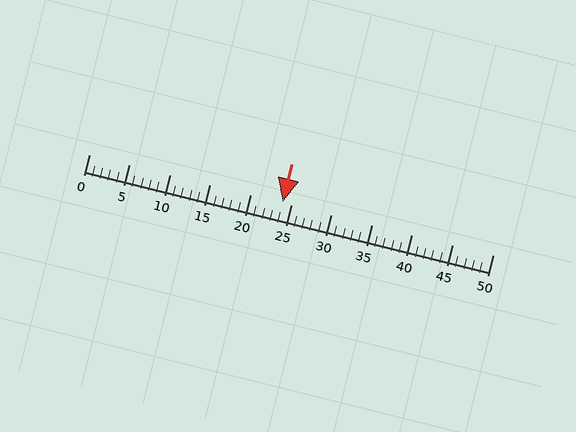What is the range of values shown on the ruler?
The ruler shows values from 0 to 50.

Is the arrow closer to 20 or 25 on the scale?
The arrow is closer to 25.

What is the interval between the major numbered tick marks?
The major tick marks are spaced 5 units apart.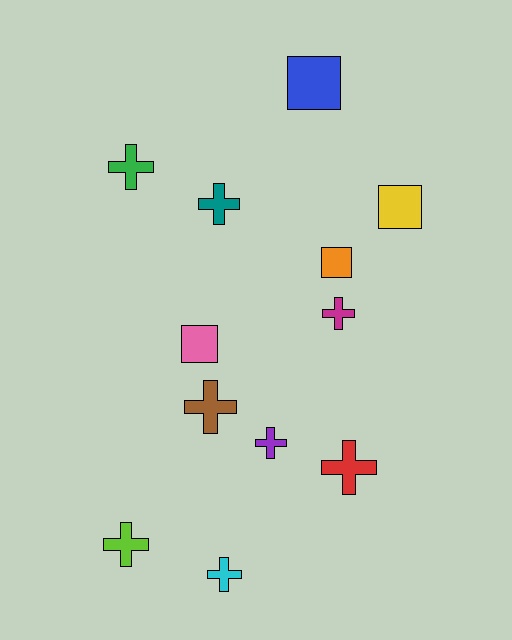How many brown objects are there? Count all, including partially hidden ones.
There is 1 brown object.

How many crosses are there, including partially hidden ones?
There are 8 crosses.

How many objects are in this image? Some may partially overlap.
There are 12 objects.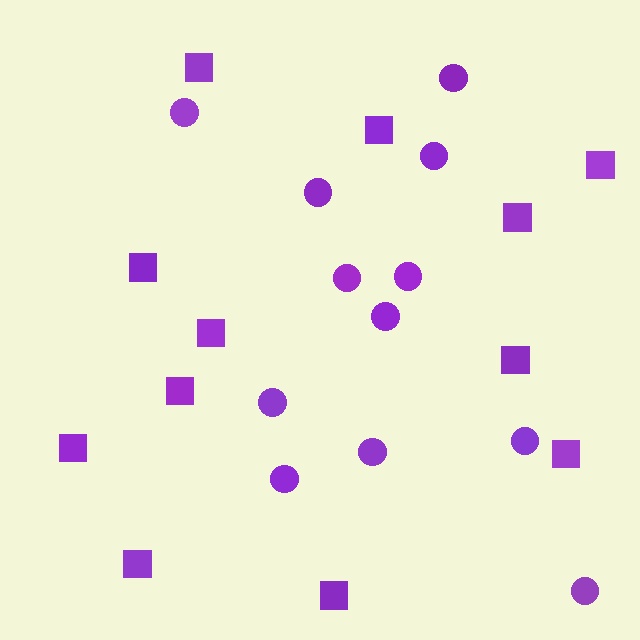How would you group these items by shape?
There are 2 groups: one group of circles (12) and one group of squares (12).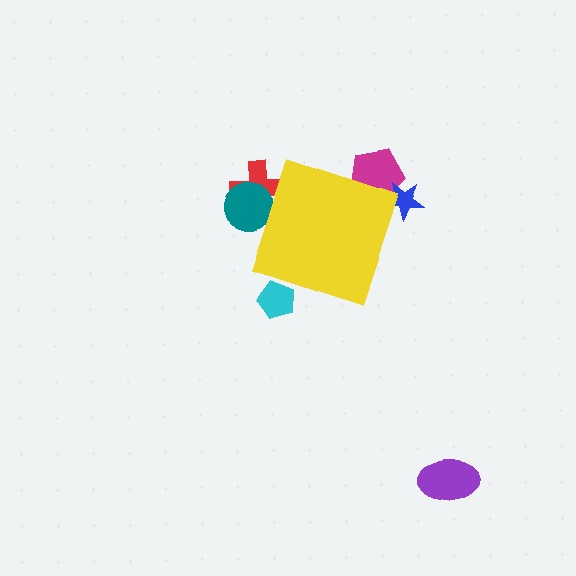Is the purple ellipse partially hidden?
No, the purple ellipse is fully visible.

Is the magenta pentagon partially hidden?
Yes, the magenta pentagon is partially hidden behind the yellow diamond.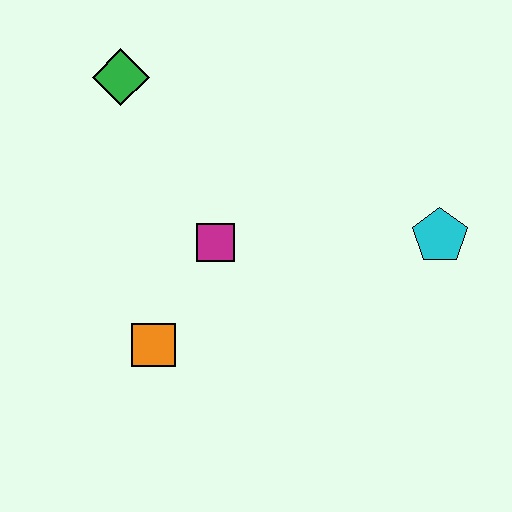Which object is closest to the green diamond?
The magenta square is closest to the green diamond.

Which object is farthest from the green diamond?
The cyan pentagon is farthest from the green diamond.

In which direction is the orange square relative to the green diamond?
The orange square is below the green diamond.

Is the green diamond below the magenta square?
No